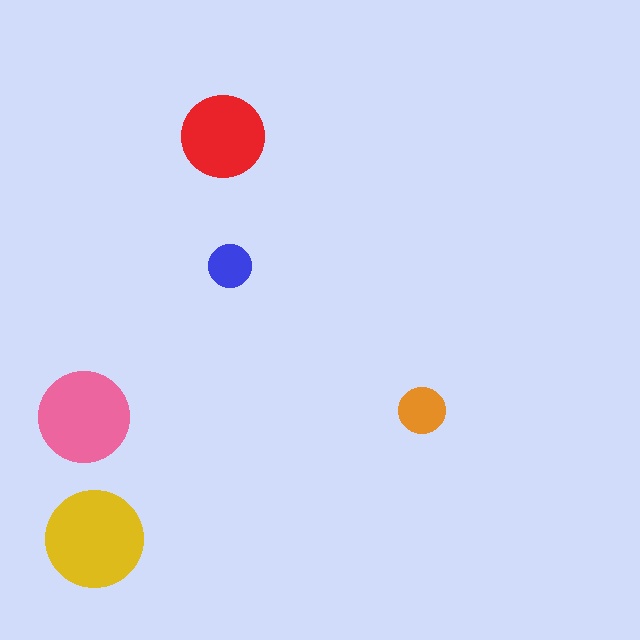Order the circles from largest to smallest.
the yellow one, the pink one, the red one, the orange one, the blue one.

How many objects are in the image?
There are 5 objects in the image.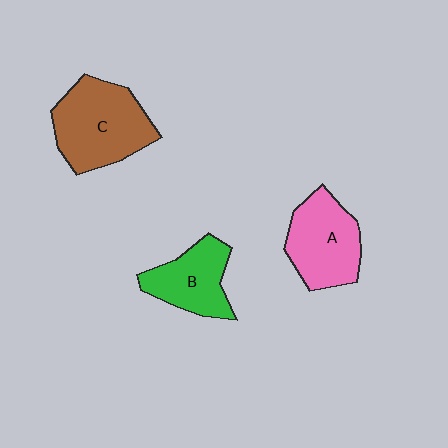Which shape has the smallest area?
Shape B (green).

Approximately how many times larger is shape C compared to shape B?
Approximately 1.5 times.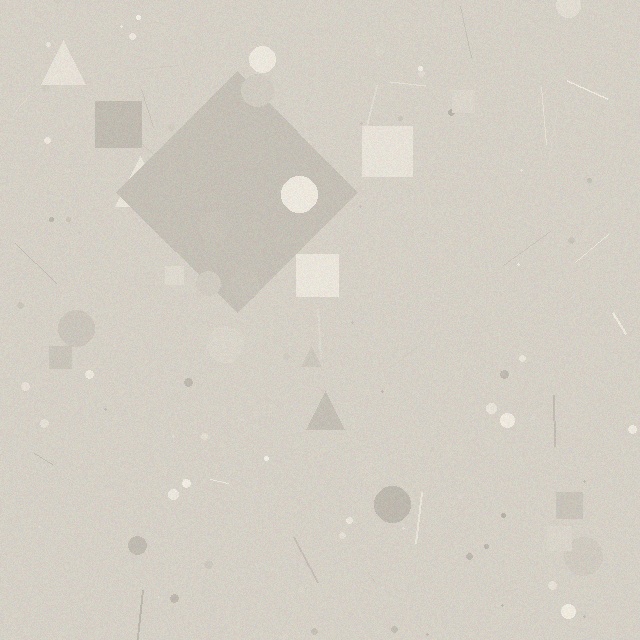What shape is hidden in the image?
A diamond is hidden in the image.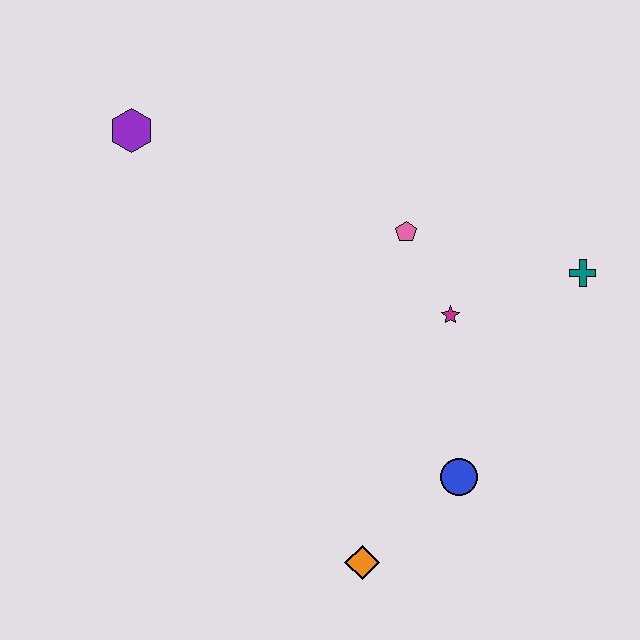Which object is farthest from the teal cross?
The purple hexagon is farthest from the teal cross.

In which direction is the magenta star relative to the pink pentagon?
The magenta star is below the pink pentagon.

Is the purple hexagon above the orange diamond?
Yes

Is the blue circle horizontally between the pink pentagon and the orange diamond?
No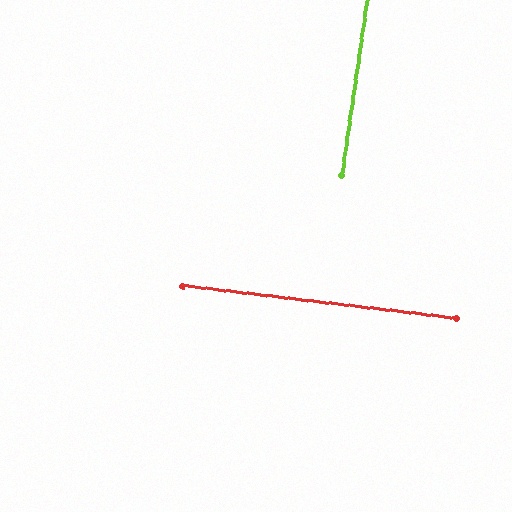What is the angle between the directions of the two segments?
Approximately 89 degrees.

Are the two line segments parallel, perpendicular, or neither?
Perpendicular — they meet at approximately 89°.